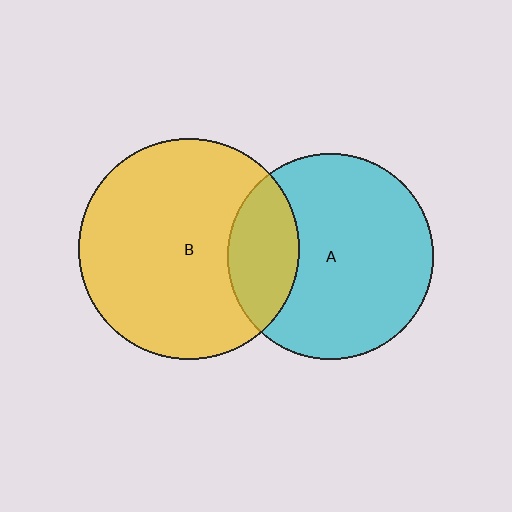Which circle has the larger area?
Circle B (yellow).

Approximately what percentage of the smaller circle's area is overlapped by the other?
Approximately 25%.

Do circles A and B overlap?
Yes.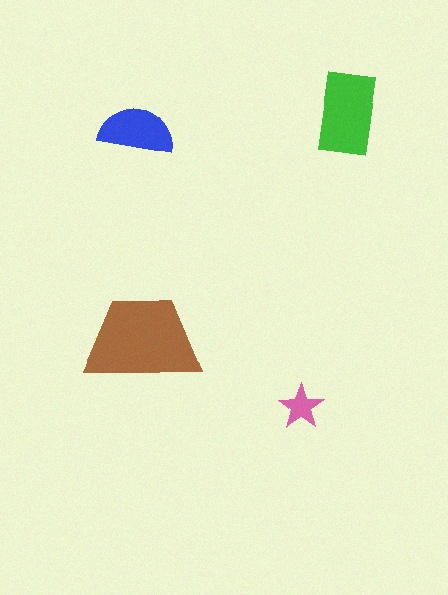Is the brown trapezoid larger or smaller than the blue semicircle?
Larger.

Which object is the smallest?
The pink star.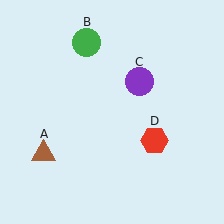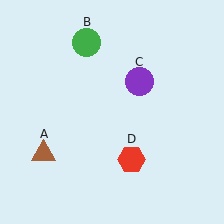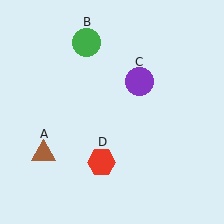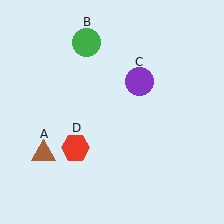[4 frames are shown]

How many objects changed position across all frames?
1 object changed position: red hexagon (object D).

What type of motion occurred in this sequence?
The red hexagon (object D) rotated clockwise around the center of the scene.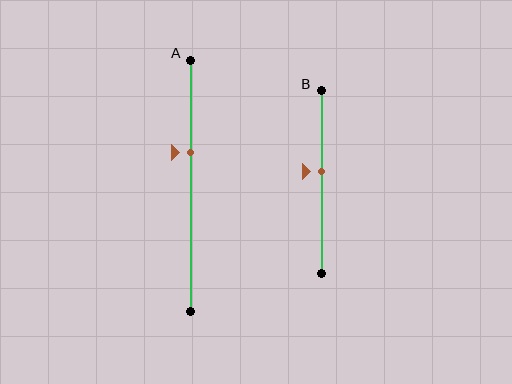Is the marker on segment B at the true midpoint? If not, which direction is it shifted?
No, the marker on segment B is shifted upward by about 6% of the segment length.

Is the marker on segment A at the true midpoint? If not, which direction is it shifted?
No, the marker on segment A is shifted upward by about 13% of the segment length.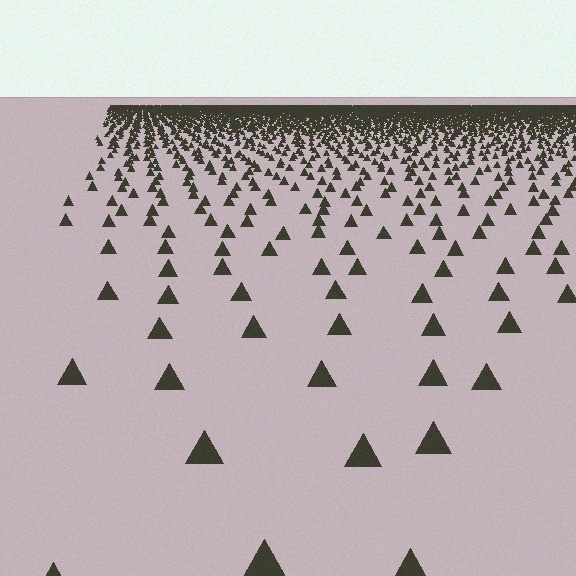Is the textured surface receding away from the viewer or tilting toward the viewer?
The surface is receding away from the viewer. Texture elements get smaller and denser toward the top.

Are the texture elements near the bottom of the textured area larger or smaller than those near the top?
Larger. Near the bottom, elements are closer to the viewer and appear at a bigger on-screen size.